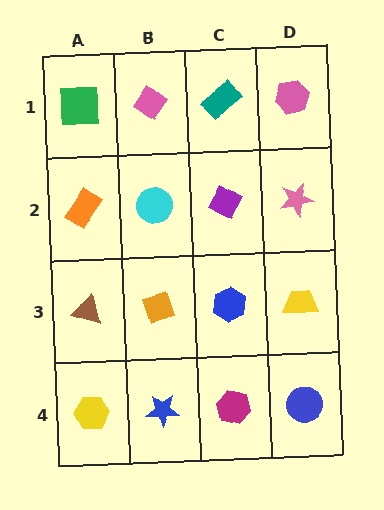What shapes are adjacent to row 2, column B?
A pink diamond (row 1, column B), an orange diamond (row 3, column B), an orange rectangle (row 2, column A), a purple diamond (row 2, column C).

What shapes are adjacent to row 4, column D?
A yellow trapezoid (row 3, column D), a magenta hexagon (row 4, column C).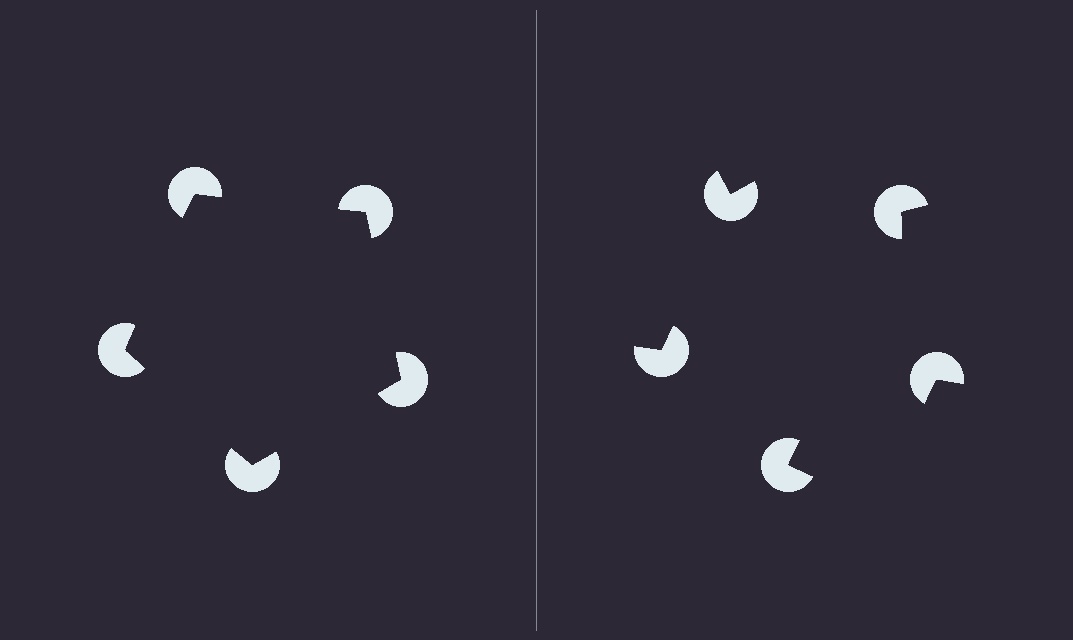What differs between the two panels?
The pac-man discs are positioned identically on both sides; only the wedge orientations differ. On the left they align to a pentagon; on the right they are misaligned.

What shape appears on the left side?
An illusory pentagon.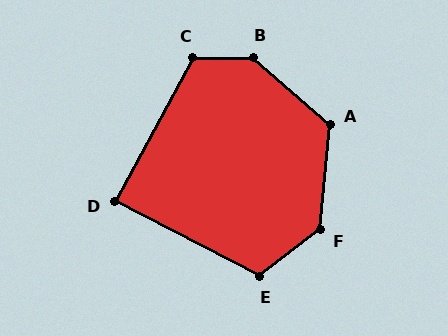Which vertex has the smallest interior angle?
D, at approximately 89 degrees.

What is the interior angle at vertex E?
Approximately 115 degrees (obtuse).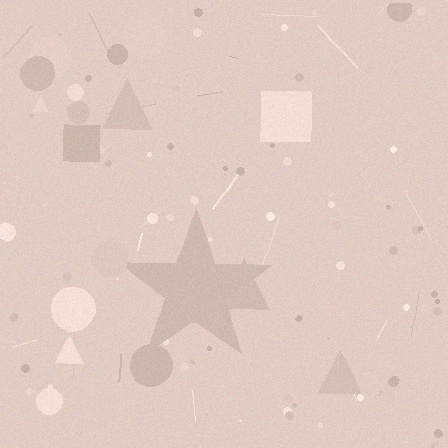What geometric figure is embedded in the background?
A star is embedded in the background.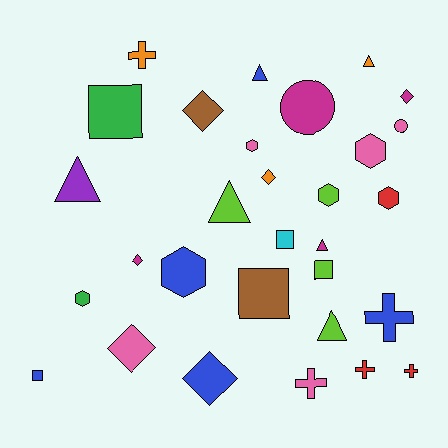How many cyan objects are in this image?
There is 1 cyan object.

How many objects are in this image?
There are 30 objects.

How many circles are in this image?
There are 2 circles.